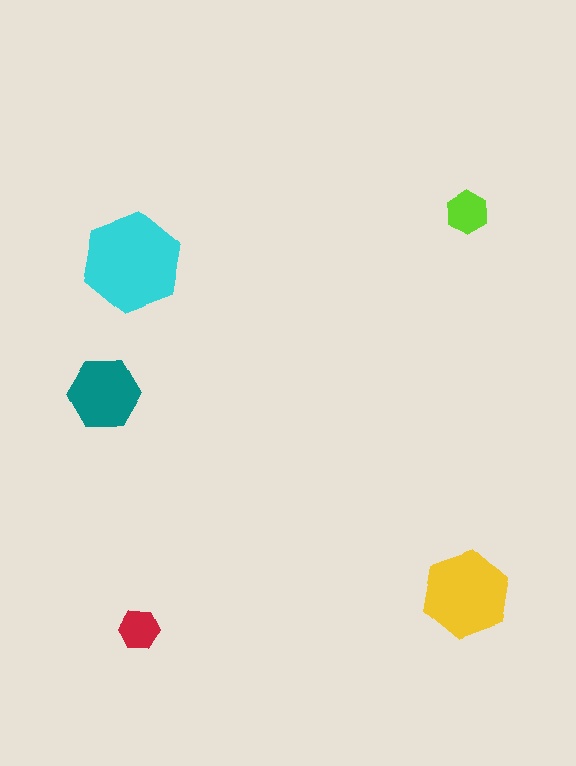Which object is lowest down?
The red hexagon is bottommost.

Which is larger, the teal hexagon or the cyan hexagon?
The cyan one.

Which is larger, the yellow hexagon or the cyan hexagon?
The cyan one.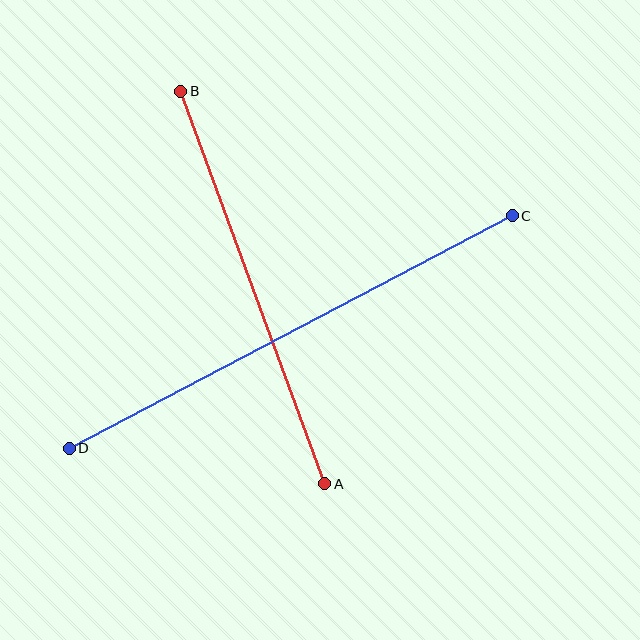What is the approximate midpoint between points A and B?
The midpoint is at approximately (253, 287) pixels.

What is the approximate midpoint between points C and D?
The midpoint is at approximately (291, 332) pixels.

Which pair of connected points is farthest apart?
Points C and D are farthest apart.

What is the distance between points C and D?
The distance is approximately 500 pixels.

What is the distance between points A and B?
The distance is approximately 418 pixels.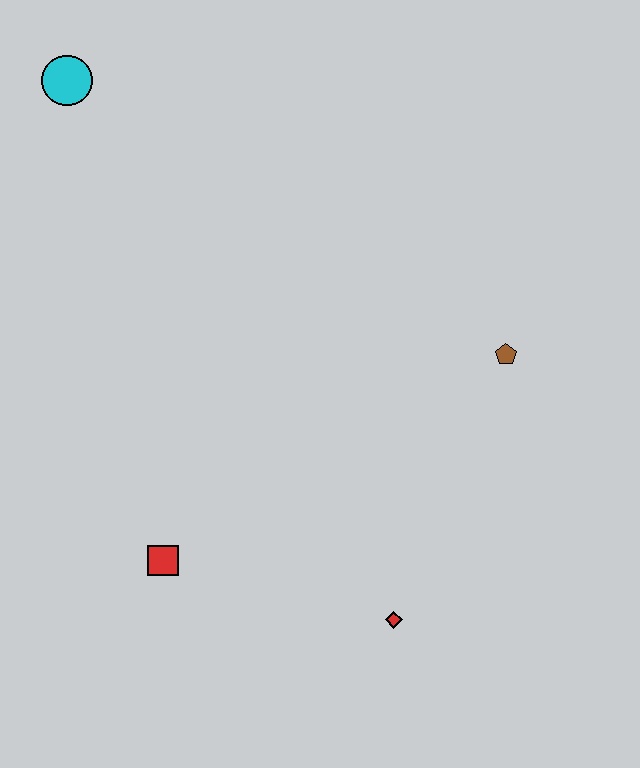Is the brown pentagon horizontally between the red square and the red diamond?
No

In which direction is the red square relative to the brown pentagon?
The red square is to the left of the brown pentagon.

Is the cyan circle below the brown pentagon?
No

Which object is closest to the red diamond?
The red square is closest to the red diamond.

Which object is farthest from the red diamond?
The cyan circle is farthest from the red diamond.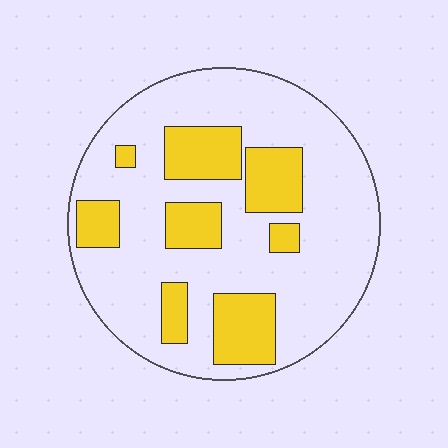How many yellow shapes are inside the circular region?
8.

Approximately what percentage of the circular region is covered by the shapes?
Approximately 25%.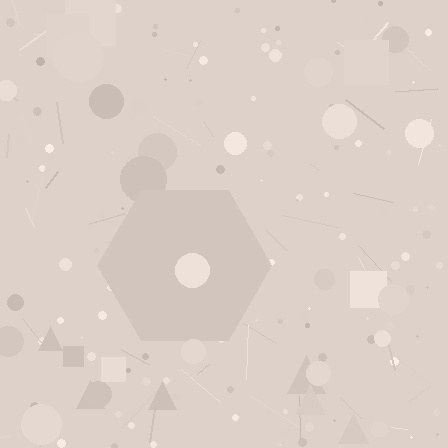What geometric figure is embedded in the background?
A hexagon is embedded in the background.